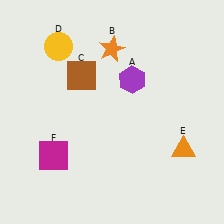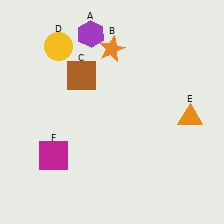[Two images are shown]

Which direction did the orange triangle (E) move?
The orange triangle (E) moved up.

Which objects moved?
The objects that moved are: the purple hexagon (A), the orange triangle (E).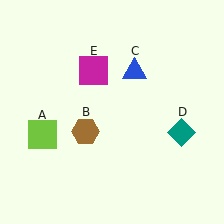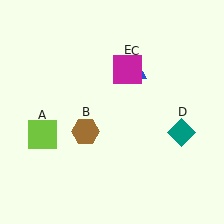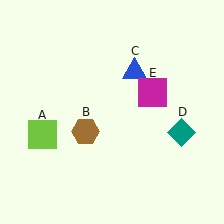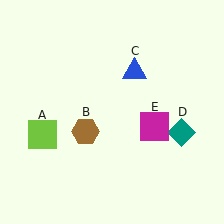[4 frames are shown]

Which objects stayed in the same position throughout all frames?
Lime square (object A) and brown hexagon (object B) and blue triangle (object C) and teal diamond (object D) remained stationary.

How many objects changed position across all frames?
1 object changed position: magenta square (object E).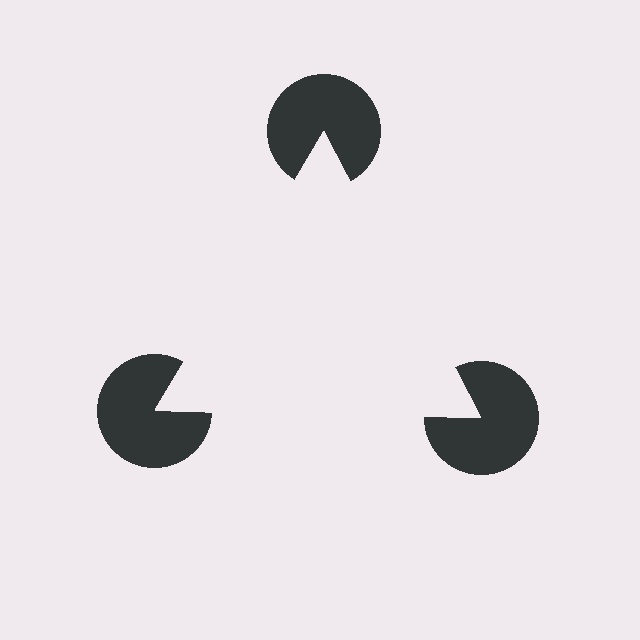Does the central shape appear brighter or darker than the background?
It typically appears slightly brighter than the background, even though no actual brightness change is drawn.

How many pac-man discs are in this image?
There are 3 — one at each vertex of the illusory triangle.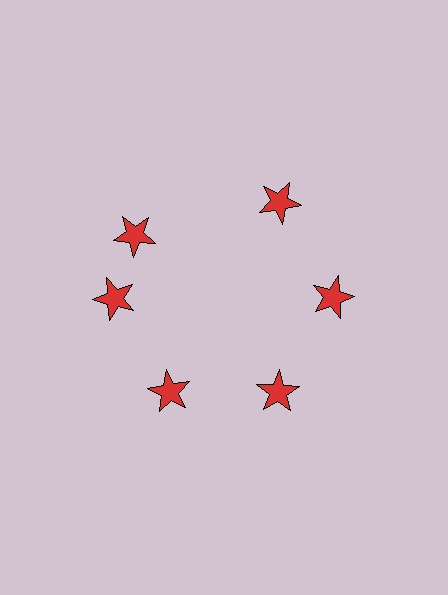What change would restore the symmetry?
The symmetry would be restored by rotating it back into even spacing with its neighbors so that all 6 stars sit at equal angles and equal distance from the center.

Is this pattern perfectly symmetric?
No. The 6 red stars are arranged in a ring, but one element near the 11 o'clock position is rotated out of alignment along the ring, breaking the 6-fold rotational symmetry.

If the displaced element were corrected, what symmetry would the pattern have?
It would have 6-fold rotational symmetry — the pattern would map onto itself every 60 degrees.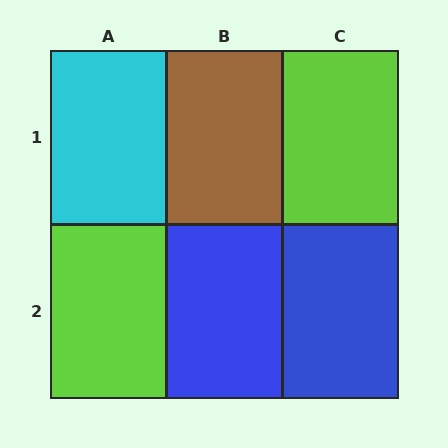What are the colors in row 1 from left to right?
Cyan, brown, lime.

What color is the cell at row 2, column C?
Blue.